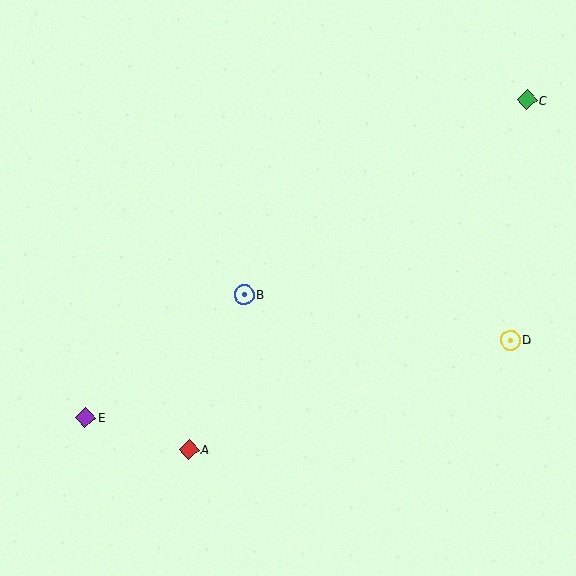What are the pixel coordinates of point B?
Point B is at (244, 295).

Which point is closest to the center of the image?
Point B at (244, 295) is closest to the center.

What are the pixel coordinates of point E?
Point E is at (85, 418).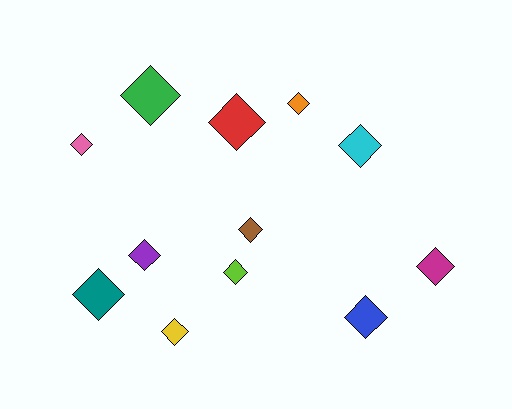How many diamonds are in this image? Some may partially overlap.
There are 12 diamonds.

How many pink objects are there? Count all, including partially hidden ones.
There is 1 pink object.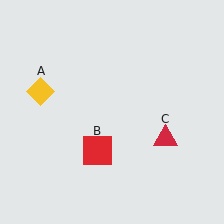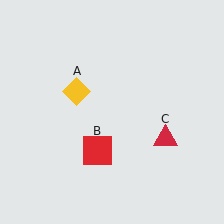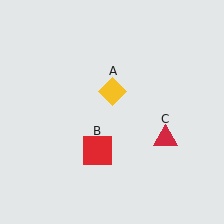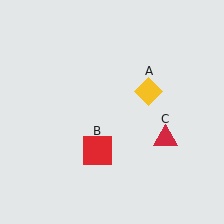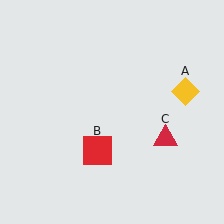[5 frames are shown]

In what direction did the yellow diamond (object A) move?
The yellow diamond (object A) moved right.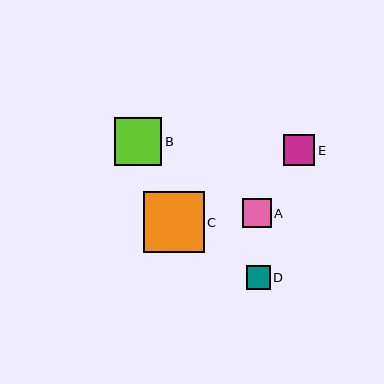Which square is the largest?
Square C is the largest with a size of approximately 61 pixels.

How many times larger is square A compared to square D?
Square A is approximately 1.2 times the size of square D.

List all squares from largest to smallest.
From largest to smallest: C, B, E, A, D.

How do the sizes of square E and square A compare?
Square E and square A are approximately the same size.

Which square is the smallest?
Square D is the smallest with a size of approximately 24 pixels.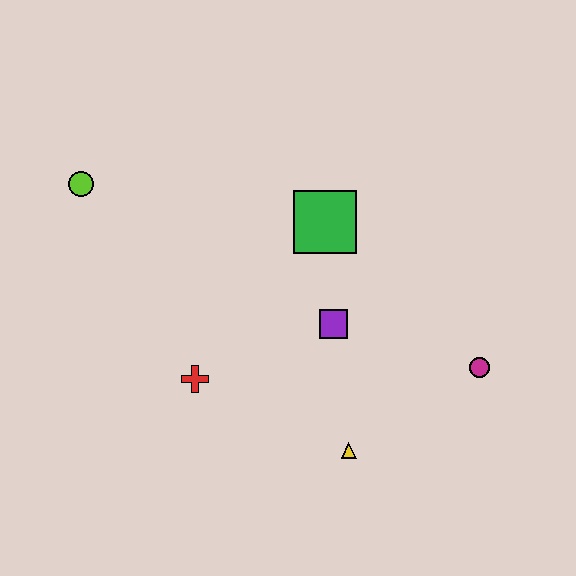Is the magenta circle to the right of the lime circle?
Yes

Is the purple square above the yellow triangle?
Yes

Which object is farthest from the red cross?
The magenta circle is farthest from the red cross.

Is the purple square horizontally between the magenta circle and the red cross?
Yes